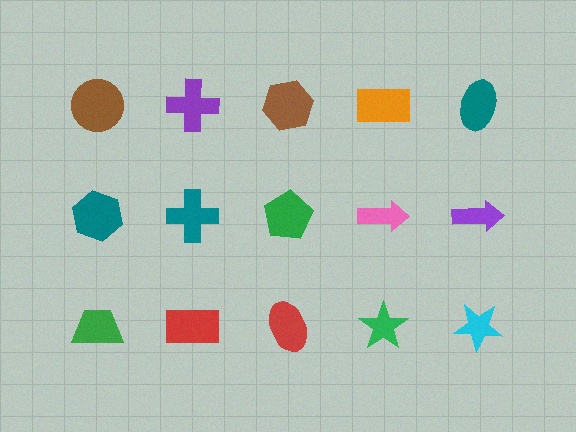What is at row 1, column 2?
A purple cross.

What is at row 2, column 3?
A green pentagon.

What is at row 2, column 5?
A purple arrow.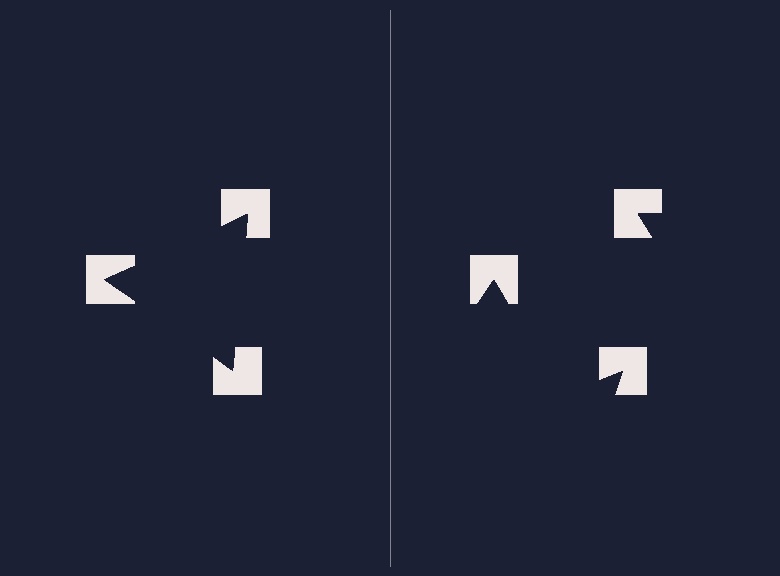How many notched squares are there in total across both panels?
6 — 3 on each side.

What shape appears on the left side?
An illusory triangle.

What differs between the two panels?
The notched squares are positioned identically on both sides; only the wedge orientations differ. On the left they align to a triangle; on the right they are misaligned.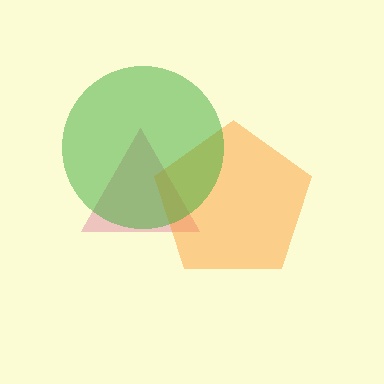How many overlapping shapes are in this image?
There are 3 overlapping shapes in the image.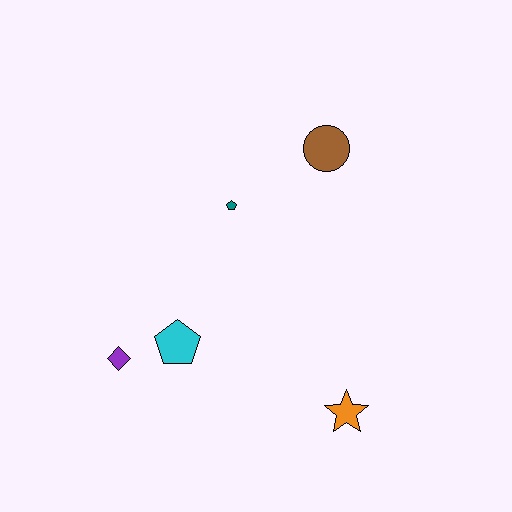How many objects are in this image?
There are 5 objects.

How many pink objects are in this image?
There are no pink objects.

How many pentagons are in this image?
There are 2 pentagons.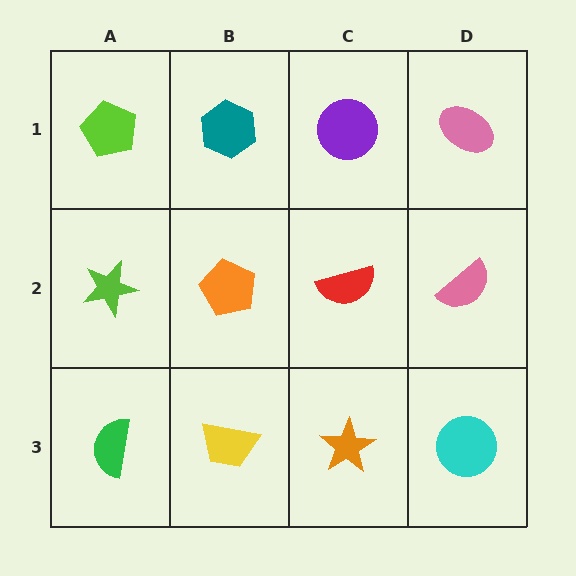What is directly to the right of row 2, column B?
A red semicircle.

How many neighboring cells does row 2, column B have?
4.